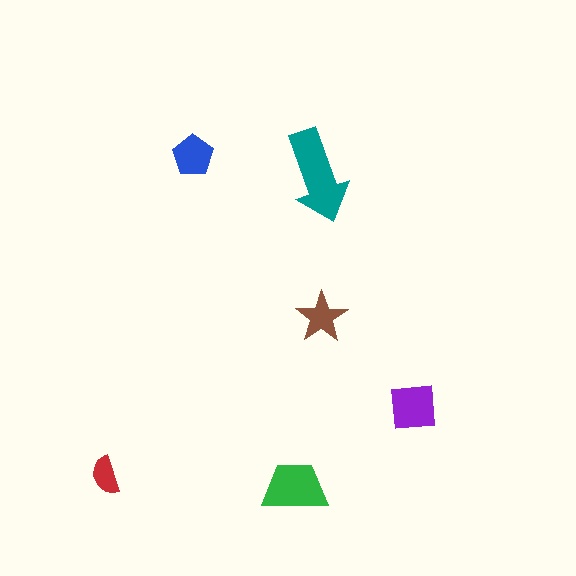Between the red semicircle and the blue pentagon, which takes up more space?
The blue pentagon.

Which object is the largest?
The teal arrow.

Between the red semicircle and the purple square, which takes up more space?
The purple square.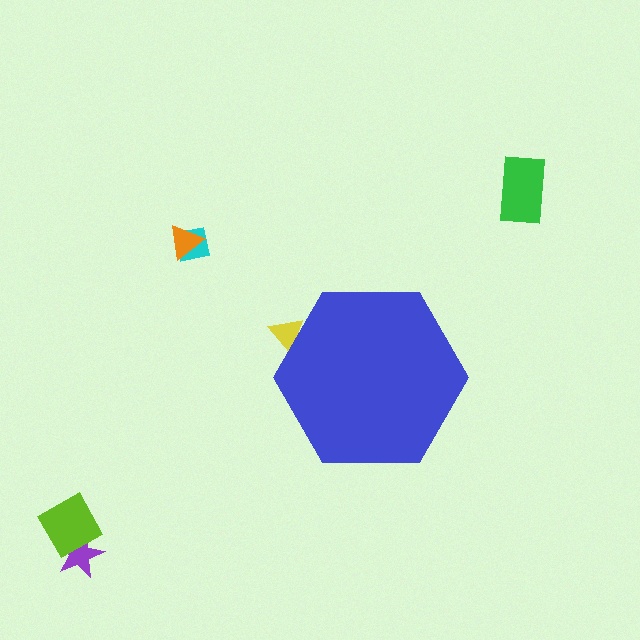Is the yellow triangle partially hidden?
Yes, the yellow triangle is partially hidden behind the blue hexagon.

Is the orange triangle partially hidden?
No, the orange triangle is fully visible.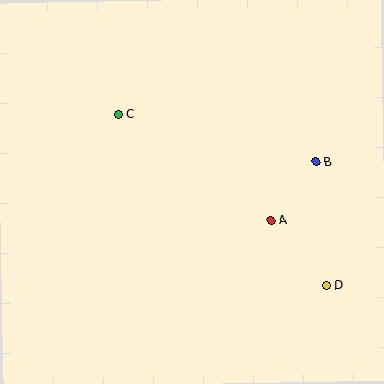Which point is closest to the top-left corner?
Point C is closest to the top-left corner.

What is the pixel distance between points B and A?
The distance between B and A is 74 pixels.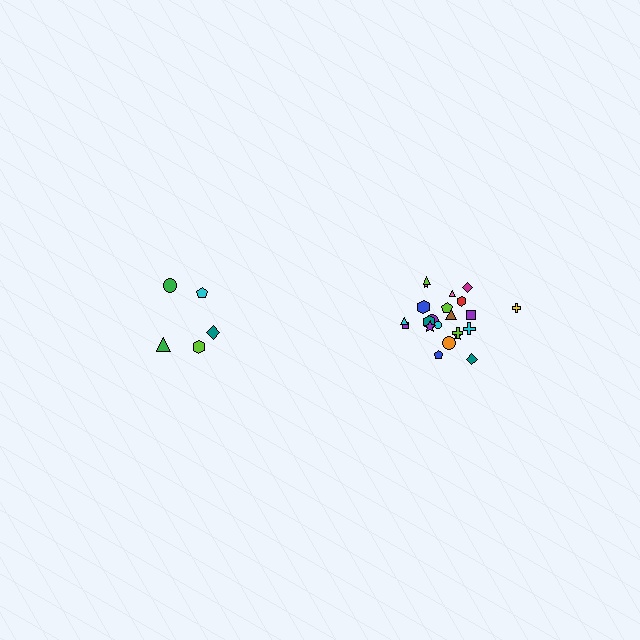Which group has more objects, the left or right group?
The right group.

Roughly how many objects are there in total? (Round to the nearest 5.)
Roughly 25 objects in total.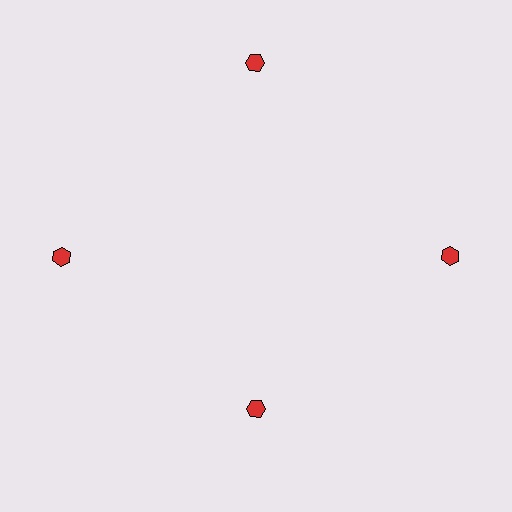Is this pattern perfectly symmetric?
No. The 4 red hexagons are arranged in a ring, but one element near the 6 o'clock position is pulled inward toward the center, breaking the 4-fold rotational symmetry.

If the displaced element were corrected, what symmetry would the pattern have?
It would have 4-fold rotational symmetry — the pattern would map onto itself every 90 degrees.